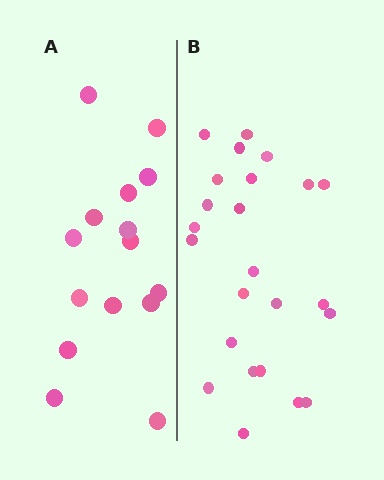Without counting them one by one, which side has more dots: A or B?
Region B (the right region) has more dots.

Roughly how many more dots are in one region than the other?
Region B has roughly 8 or so more dots than region A.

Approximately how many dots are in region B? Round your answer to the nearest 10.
About 20 dots. (The exact count is 24, which rounds to 20.)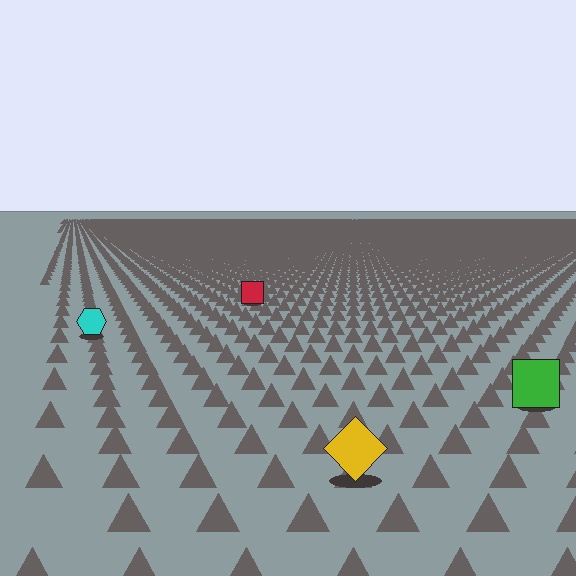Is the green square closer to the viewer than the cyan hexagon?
Yes. The green square is closer — you can tell from the texture gradient: the ground texture is coarser near it.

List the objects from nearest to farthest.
From nearest to farthest: the yellow diamond, the green square, the cyan hexagon, the red square.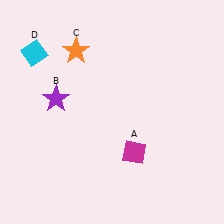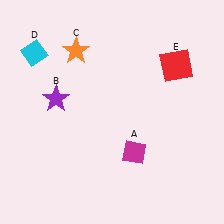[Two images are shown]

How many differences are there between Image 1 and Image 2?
There is 1 difference between the two images.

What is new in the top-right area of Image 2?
A red square (E) was added in the top-right area of Image 2.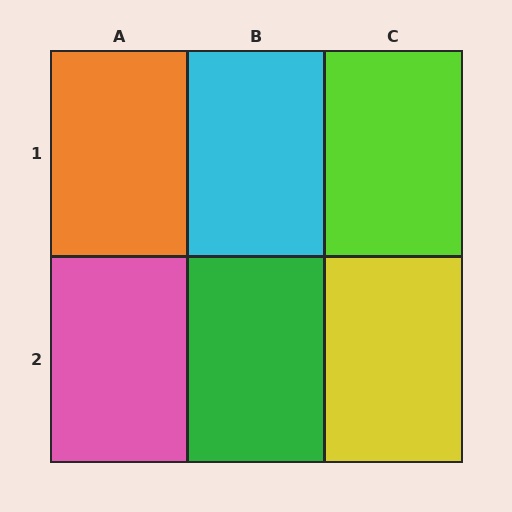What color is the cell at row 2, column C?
Yellow.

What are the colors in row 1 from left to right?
Orange, cyan, lime.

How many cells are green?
1 cell is green.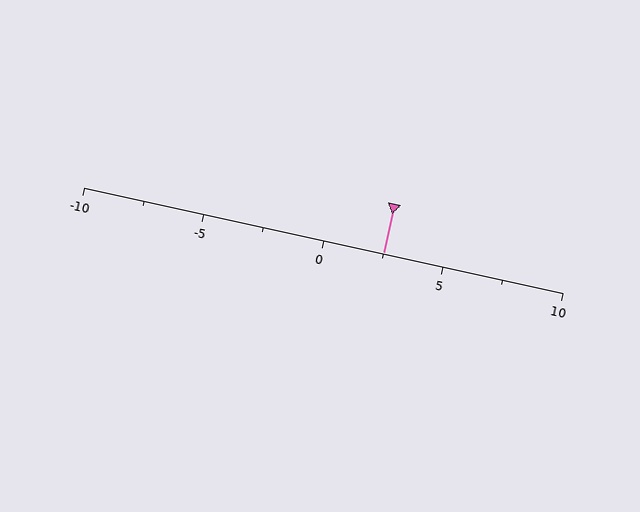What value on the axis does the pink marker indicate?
The marker indicates approximately 2.5.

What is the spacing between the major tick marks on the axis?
The major ticks are spaced 5 apart.